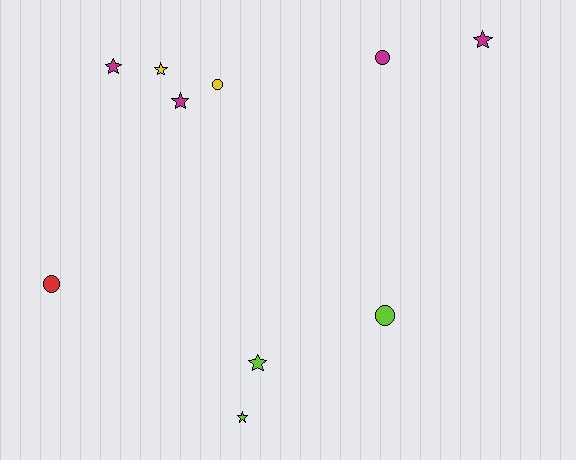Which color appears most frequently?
Magenta, with 4 objects.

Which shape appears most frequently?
Star, with 6 objects.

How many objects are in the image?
There are 10 objects.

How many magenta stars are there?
There are 3 magenta stars.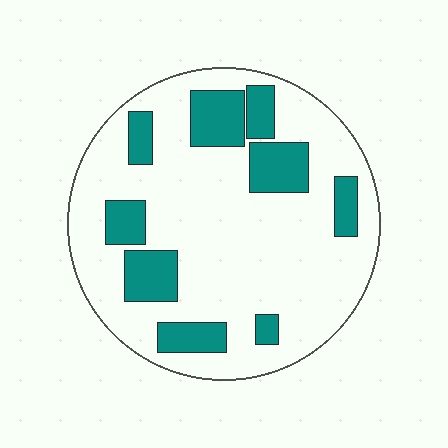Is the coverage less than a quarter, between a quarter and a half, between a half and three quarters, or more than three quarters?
Less than a quarter.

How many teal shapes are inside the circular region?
9.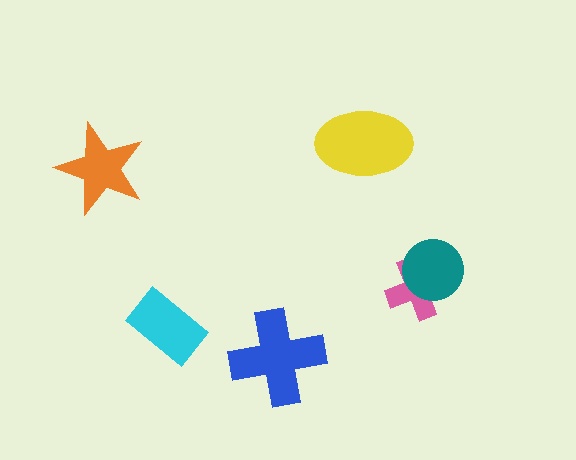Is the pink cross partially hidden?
Yes, it is partially covered by another shape.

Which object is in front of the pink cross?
The teal circle is in front of the pink cross.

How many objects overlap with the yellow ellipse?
0 objects overlap with the yellow ellipse.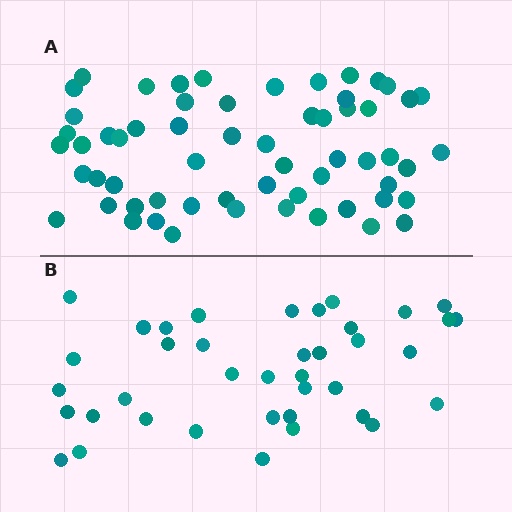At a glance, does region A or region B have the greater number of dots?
Region A (the top region) has more dots.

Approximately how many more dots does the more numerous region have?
Region A has approximately 20 more dots than region B.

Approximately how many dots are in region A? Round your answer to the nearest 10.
About 60 dots.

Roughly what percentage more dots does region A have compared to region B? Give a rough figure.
About 55% more.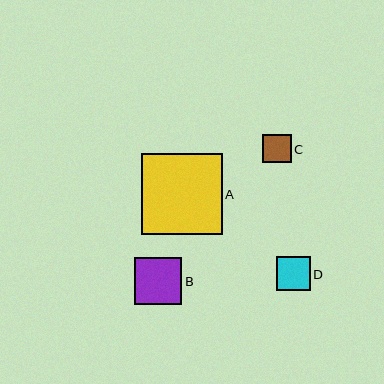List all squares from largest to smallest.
From largest to smallest: A, B, D, C.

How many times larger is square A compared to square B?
Square A is approximately 1.7 times the size of square B.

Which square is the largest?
Square A is the largest with a size of approximately 81 pixels.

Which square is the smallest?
Square C is the smallest with a size of approximately 28 pixels.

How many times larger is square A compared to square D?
Square A is approximately 2.4 times the size of square D.